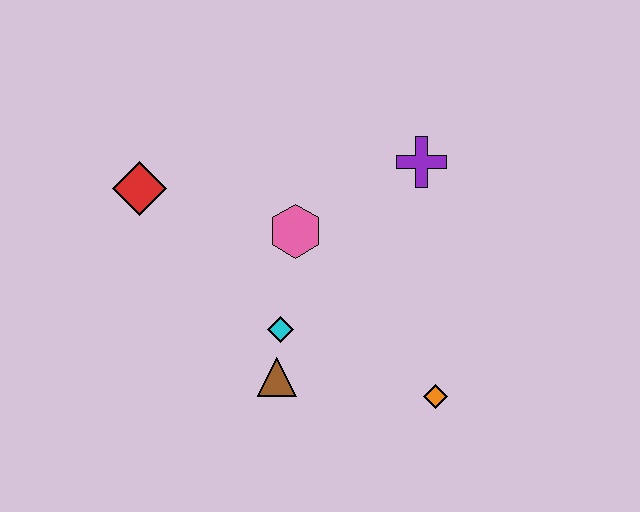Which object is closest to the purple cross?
The pink hexagon is closest to the purple cross.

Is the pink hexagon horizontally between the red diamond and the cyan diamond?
No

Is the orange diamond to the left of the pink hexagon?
No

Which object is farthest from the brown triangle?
The purple cross is farthest from the brown triangle.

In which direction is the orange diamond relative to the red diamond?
The orange diamond is to the right of the red diamond.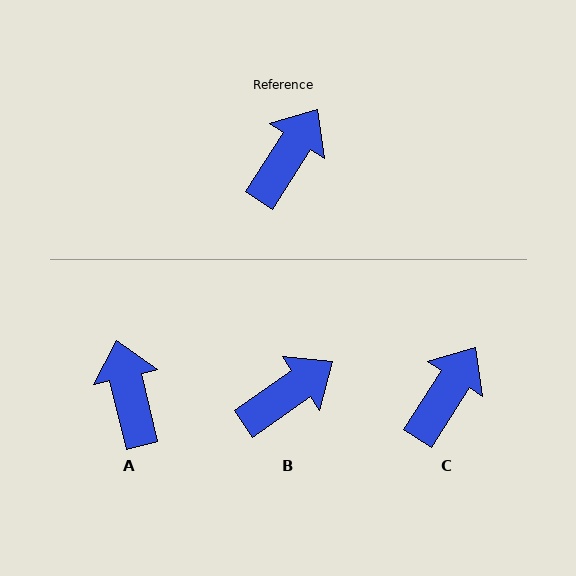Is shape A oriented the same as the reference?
No, it is off by about 46 degrees.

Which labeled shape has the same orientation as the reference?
C.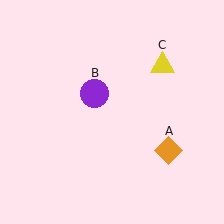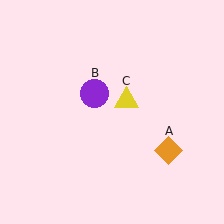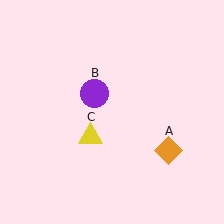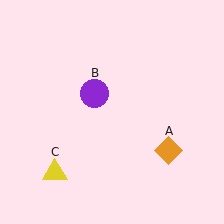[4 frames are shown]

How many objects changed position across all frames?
1 object changed position: yellow triangle (object C).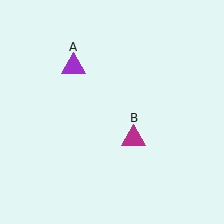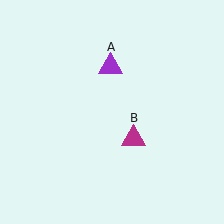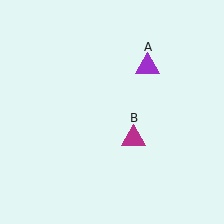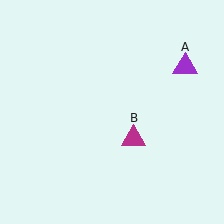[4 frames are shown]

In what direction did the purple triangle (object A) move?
The purple triangle (object A) moved right.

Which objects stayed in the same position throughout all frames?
Magenta triangle (object B) remained stationary.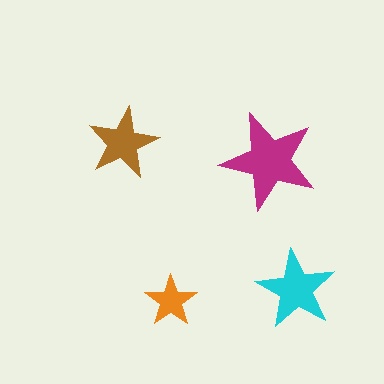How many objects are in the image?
There are 4 objects in the image.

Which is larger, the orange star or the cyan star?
The cyan one.